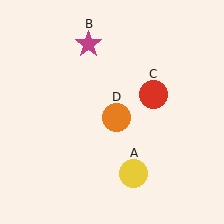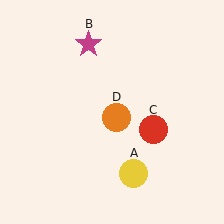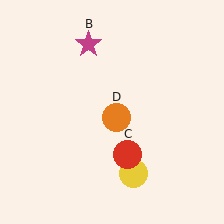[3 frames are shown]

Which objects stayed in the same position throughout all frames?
Yellow circle (object A) and magenta star (object B) and orange circle (object D) remained stationary.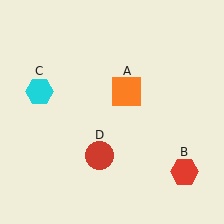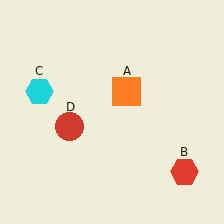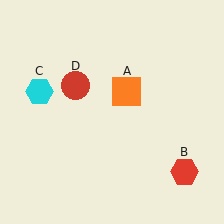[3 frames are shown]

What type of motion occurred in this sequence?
The red circle (object D) rotated clockwise around the center of the scene.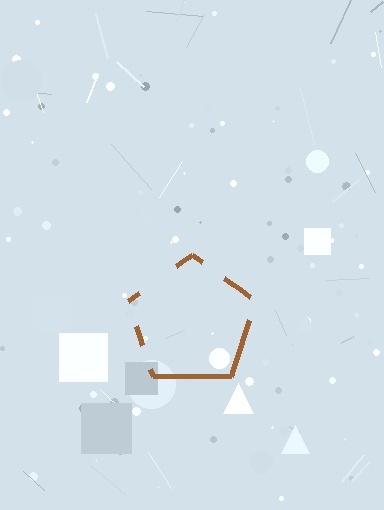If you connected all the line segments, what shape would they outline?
They would outline a pentagon.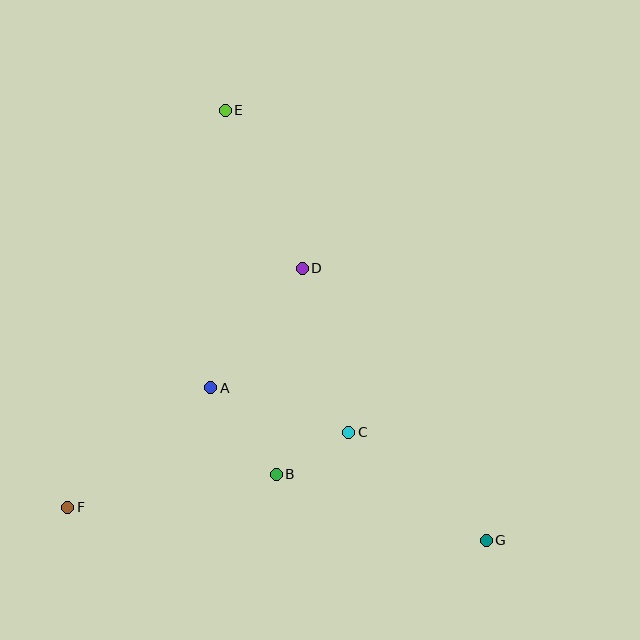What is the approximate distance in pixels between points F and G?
The distance between F and G is approximately 420 pixels.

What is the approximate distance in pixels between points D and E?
The distance between D and E is approximately 176 pixels.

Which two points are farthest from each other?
Points E and G are farthest from each other.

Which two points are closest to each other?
Points B and C are closest to each other.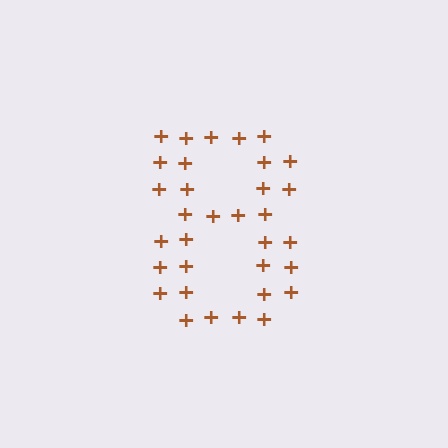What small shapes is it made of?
It is made of small plus signs.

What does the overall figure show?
The overall figure shows the digit 8.